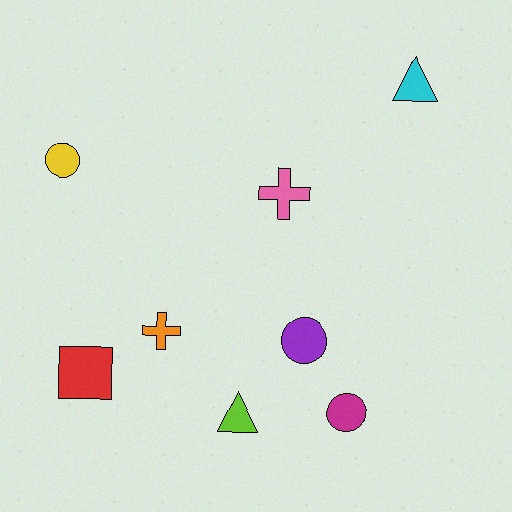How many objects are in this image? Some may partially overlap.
There are 8 objects.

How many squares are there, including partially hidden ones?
There is 1 square.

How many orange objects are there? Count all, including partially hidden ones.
There is 1 orange object.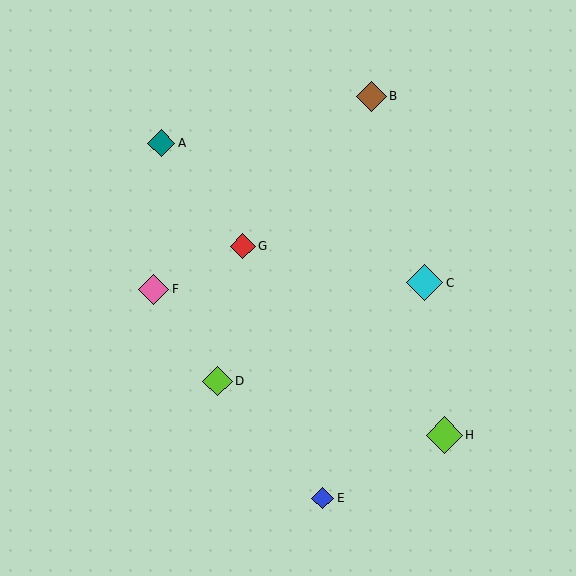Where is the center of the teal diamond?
The center of the teal diamond is at (161, 143).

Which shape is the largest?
The lime diamond (labeled H) is the largest.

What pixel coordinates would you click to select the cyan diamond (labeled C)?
Click at (425, 283) to select the cyan diamond C.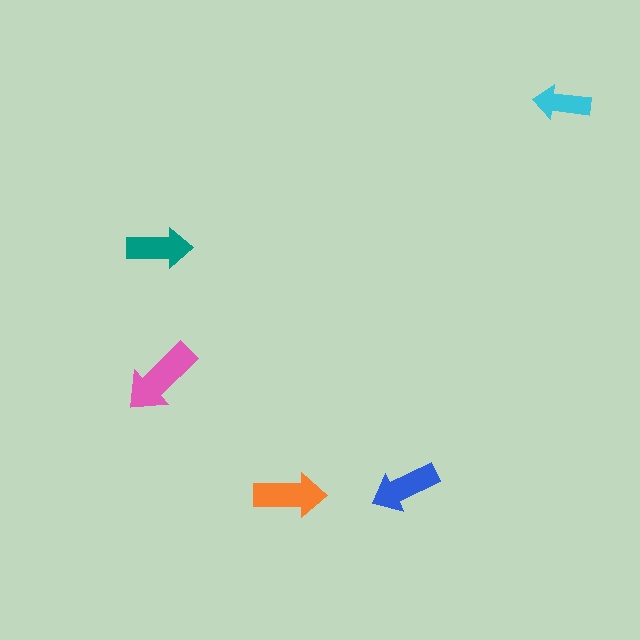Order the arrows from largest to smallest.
the pink one, the orange one, the blue one, the teal one, the cyan one.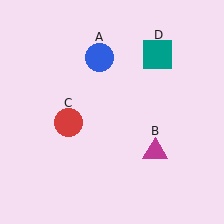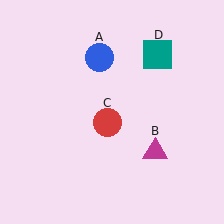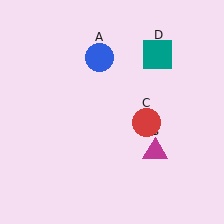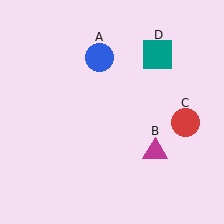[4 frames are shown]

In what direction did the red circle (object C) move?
The red circle (object C) moved right.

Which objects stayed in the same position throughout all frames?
Blue circle (object A) and magenta triangle (object B) and teal square (object D) remained stationary.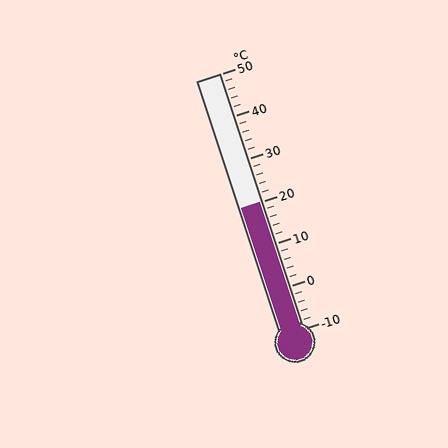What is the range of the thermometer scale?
The thermometer scale ranges from -10°C to 50°C.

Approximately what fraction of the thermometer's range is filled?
The thermometer is filled to approximately 50% of its range.